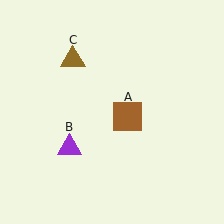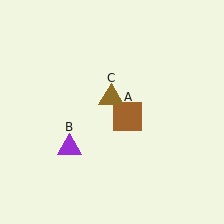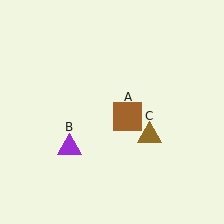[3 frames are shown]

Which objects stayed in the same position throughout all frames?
Brown square (object A) and purple triangle (object B) remained stationary.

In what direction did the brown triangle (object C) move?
The brown triangle (object C) moved down and to the right.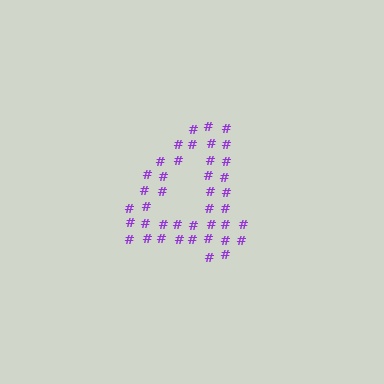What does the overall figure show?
The overall figure shows the digit 4.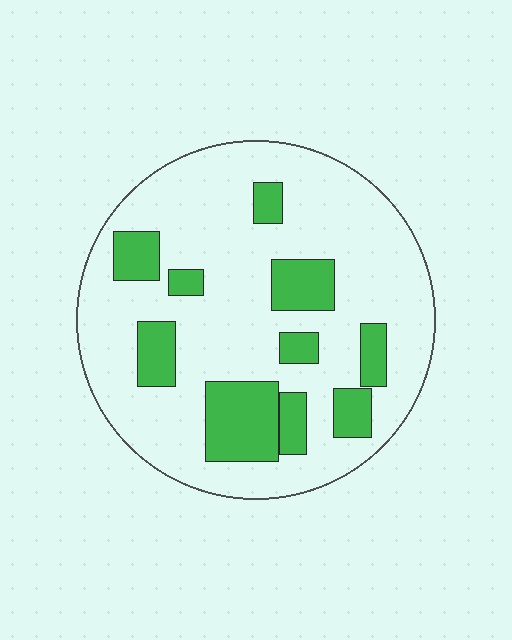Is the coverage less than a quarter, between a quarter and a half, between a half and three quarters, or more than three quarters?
Less than a quarter.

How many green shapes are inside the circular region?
10.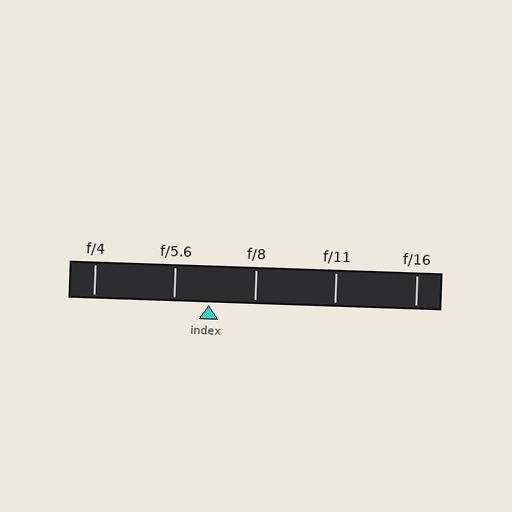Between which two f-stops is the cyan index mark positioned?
The index mark is between f/5.6 and f/8.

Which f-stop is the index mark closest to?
The index mark is closest to f/5.6.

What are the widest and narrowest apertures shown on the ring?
The widest aperture shown is f/4 and the narrowest is f/16.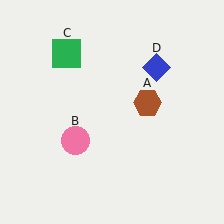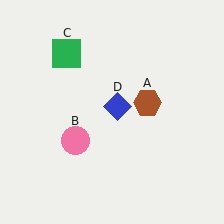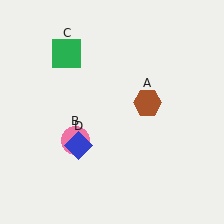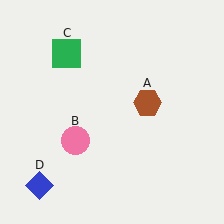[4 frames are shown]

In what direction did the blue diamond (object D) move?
The blue diamond (object D) moved down and to the left.